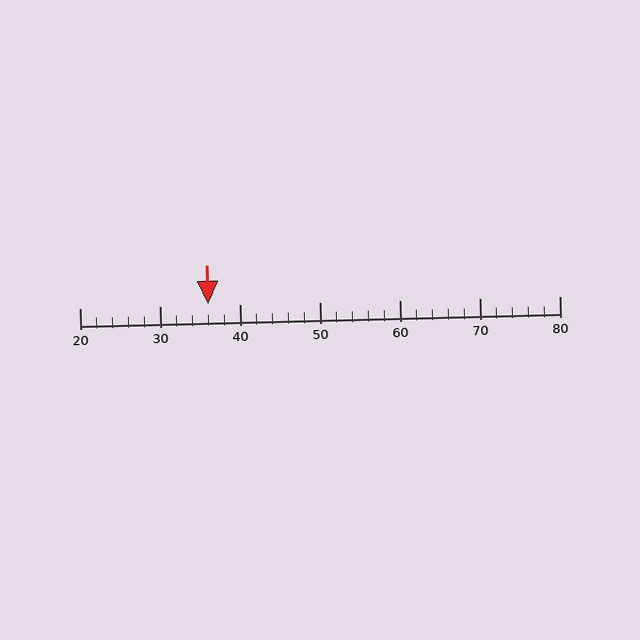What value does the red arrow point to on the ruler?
The red arrow points to approximately 36.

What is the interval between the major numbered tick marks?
The major tick marks are spaced 10 units apart.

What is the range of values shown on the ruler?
The ruler shows values from 20 to 80.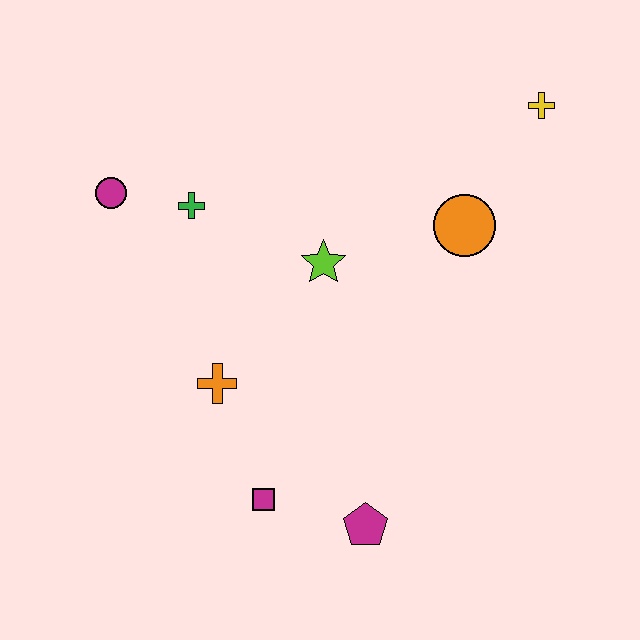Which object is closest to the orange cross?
The magenta square is closest to the orange cross.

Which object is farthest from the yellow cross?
The magenta square is farthest from the yellow cross.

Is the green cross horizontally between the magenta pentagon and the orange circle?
No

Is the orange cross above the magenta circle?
No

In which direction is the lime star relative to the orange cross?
The lime star is above the orange cross.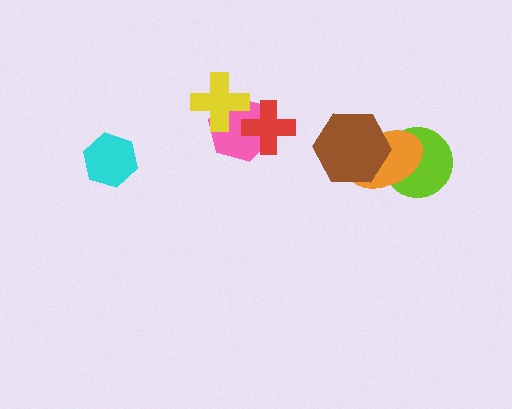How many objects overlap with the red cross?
1 object overlaps with the red cross.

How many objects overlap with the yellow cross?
1 object overlaps with the yellow cross.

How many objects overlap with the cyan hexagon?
0 objects overlap with the cyan hexagon.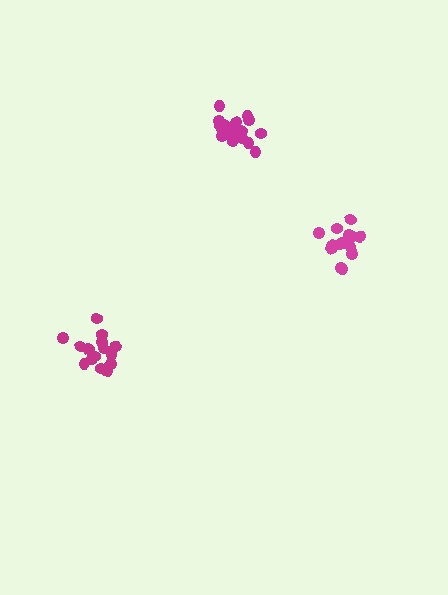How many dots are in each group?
Group 1: 15 dots, Group 2: 16 dots, Group 3: 19 dots (50 total).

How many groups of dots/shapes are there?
There are 3 groups.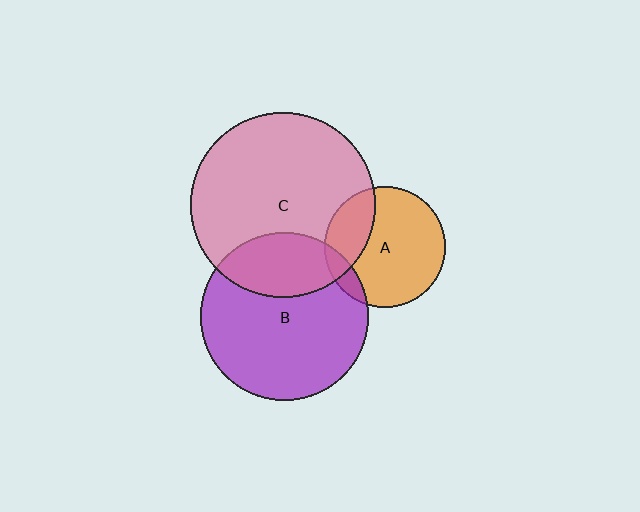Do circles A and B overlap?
Yes.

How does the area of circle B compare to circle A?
Approximately 1.9 times.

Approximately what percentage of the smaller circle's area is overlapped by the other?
Approximately 10%.